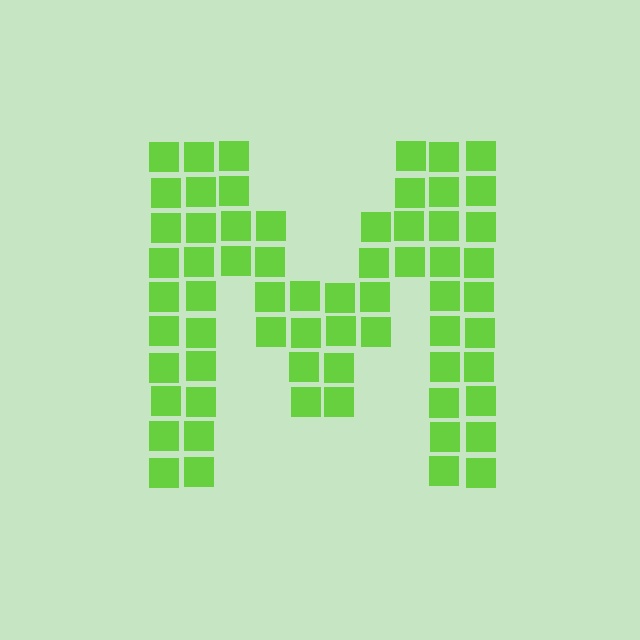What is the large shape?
The large shape is the letter M.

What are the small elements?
The small elements are squares.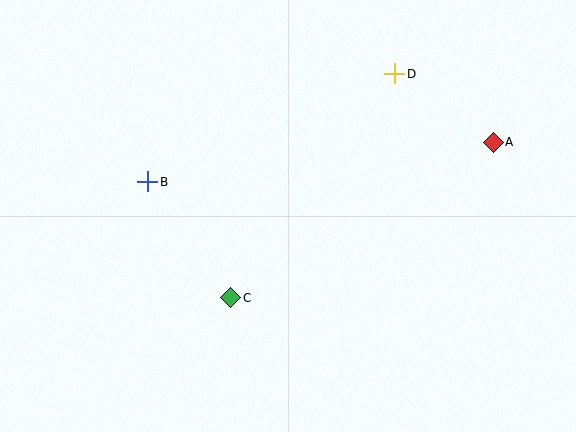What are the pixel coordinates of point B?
Point B is at (148, 182).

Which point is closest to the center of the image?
Point C at (230, 298) is closest to the center.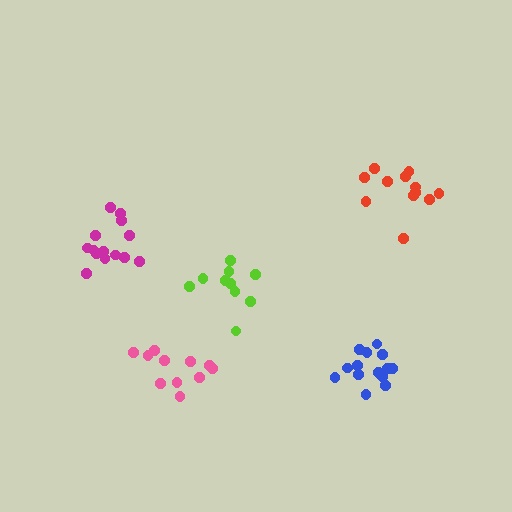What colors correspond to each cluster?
The clusters are colored: lime, magenta, blue, pink, red.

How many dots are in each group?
Group 1: 10 dots, Group 2: 14 dots, Group 3: 14 dots, Group 4: 11 dots, Group 5: 12 dots (61 total).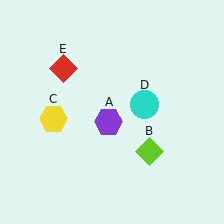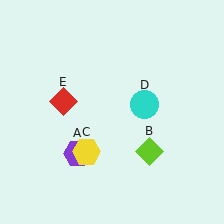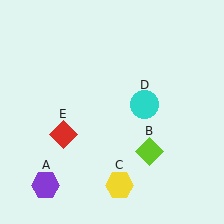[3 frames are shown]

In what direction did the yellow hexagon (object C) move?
The yellow hexagon (object C) moved down and to the right.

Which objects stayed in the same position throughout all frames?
Lime diamond (object B) and cyan circle (object D) remained stationary.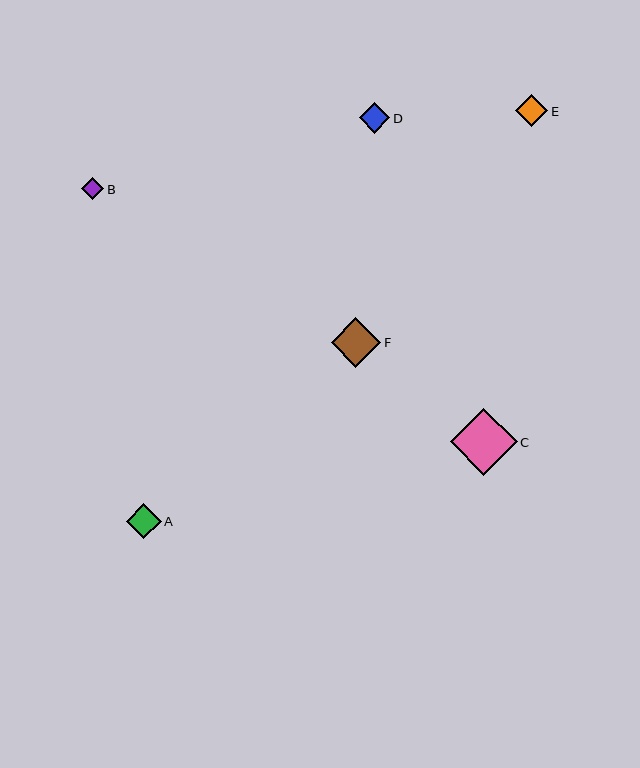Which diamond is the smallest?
Diamond B is the smallest with a size of approximately 22 pixels.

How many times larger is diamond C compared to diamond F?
Diamond C is approximately 1.4 times the size of diamond F.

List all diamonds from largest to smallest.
From largest to smallest: C, F, A, E, D, B.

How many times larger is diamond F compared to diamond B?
Diamond F is approximately 2.2 times the size of diamond B.